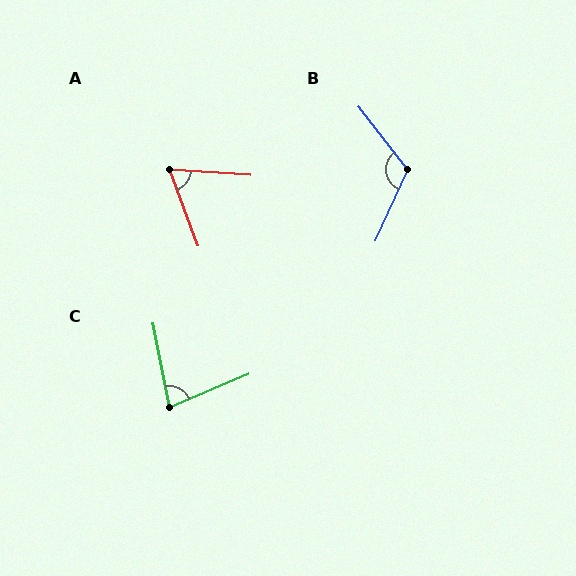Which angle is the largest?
B, at approximately 117 degrees.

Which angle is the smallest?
A, at approximately 66 degrees.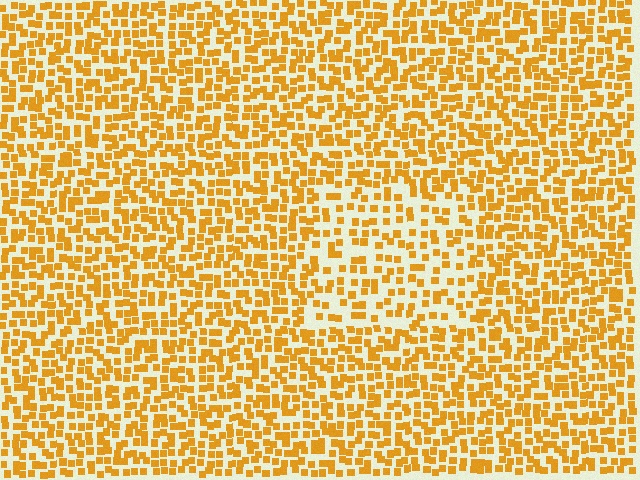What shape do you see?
I see a rectangle.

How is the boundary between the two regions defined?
The boundary is defined by a change in element density (approximately 1.6x ratio). All elements are the same color, size, and shape.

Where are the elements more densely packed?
The elements are more densely packed outside the rectangle boundary.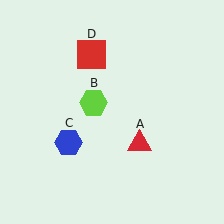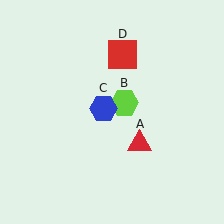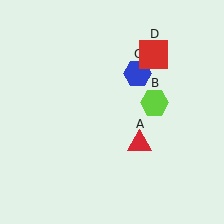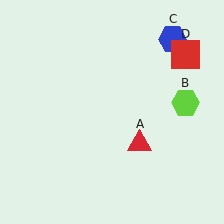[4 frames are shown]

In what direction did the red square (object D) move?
The red square (object D) moved right.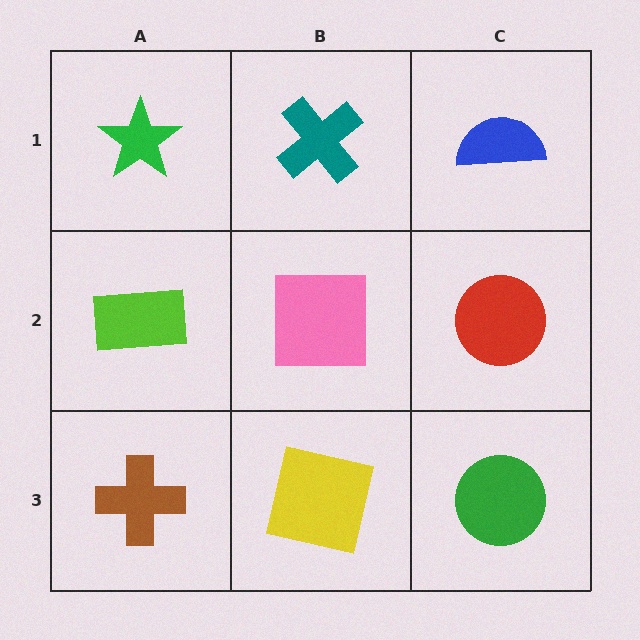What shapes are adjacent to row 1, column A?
A lime rectangle (row 2, column A), a teal cross (row 1, column B).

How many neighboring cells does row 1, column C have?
2.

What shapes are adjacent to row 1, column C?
A red circle (row 2, column C), a teal cross (row 1, column B).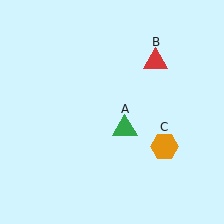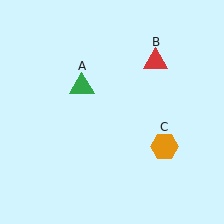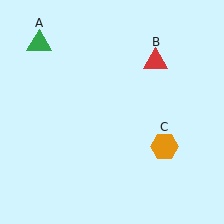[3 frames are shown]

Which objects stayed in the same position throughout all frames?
Red triangle (object B) and orange hexagon (object C) remained stationary.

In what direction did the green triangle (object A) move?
The green triangle (object A) moved up and to the left.